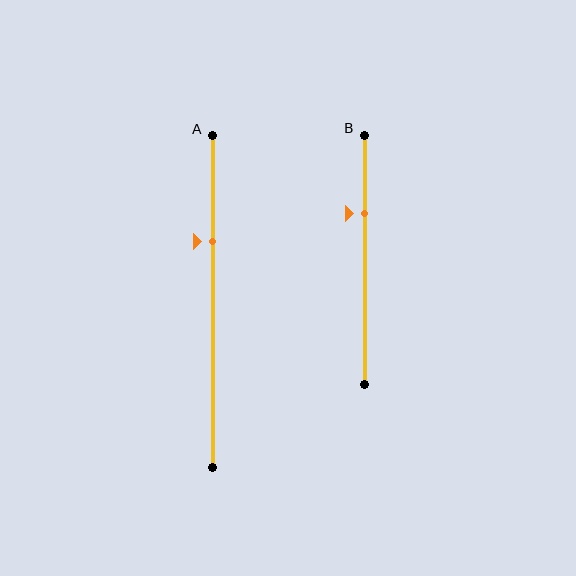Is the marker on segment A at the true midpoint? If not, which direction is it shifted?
No, the marker on segment A is shifted upward by about 18% of the segment length.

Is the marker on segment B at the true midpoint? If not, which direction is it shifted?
No, the marker on segment B is shifted upward by about 19% of the segment length.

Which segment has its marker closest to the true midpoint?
Segment A has its marker closest to the true midpoint.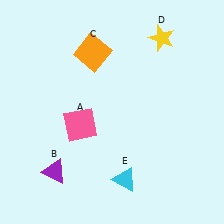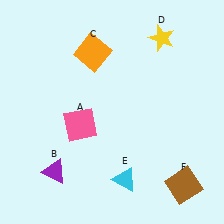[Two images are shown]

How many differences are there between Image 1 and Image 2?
There is 1 difference between the two images.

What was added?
A brown square (F) was added in Image 2.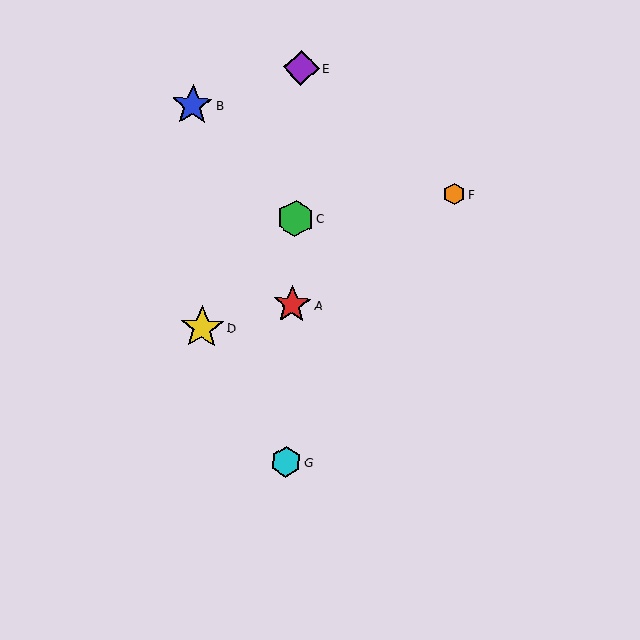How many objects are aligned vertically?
4 objects (A, C, E, G) are aligned vertically.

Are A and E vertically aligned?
Yes, both are at x≈292.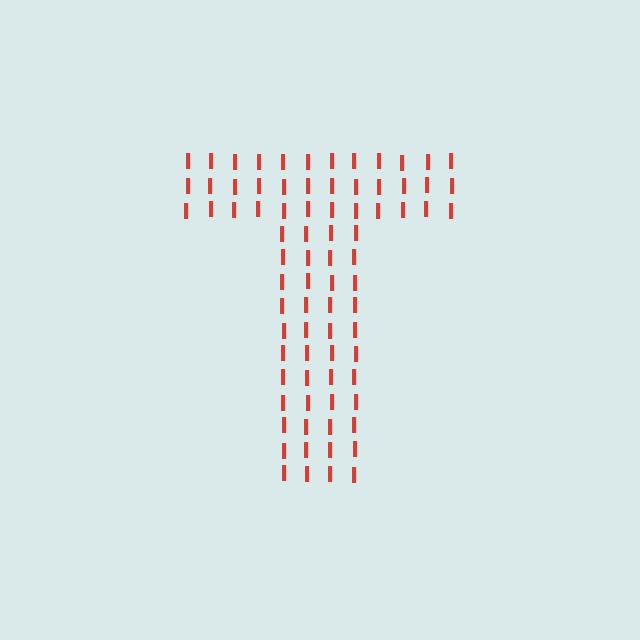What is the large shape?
The large shape is the letter T.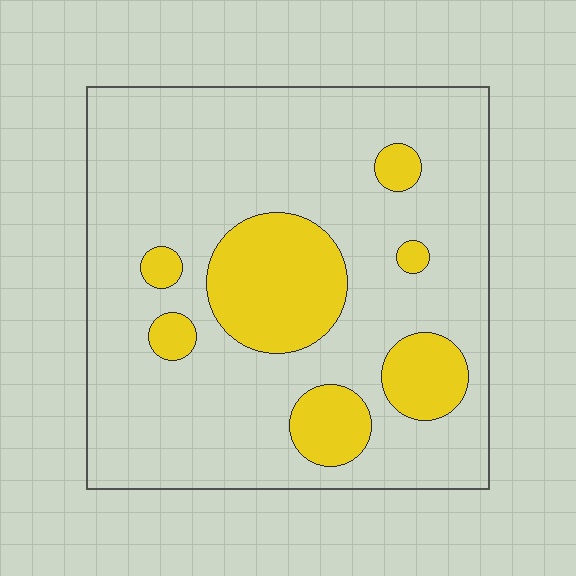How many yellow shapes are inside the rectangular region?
7.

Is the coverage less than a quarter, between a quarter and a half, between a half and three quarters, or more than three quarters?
Less than a quarter.